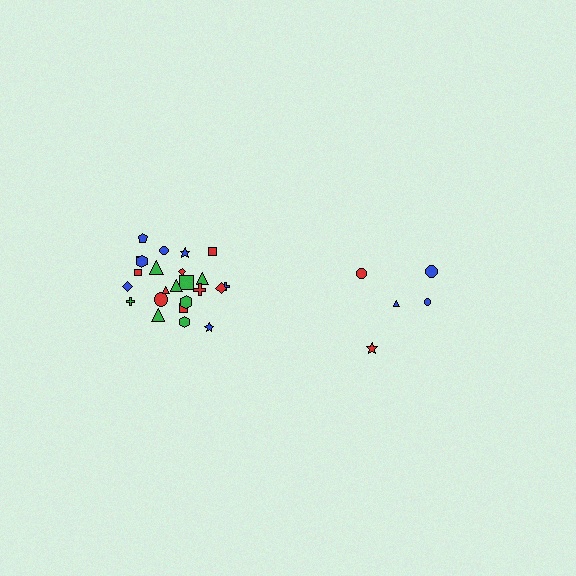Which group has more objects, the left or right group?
The left group.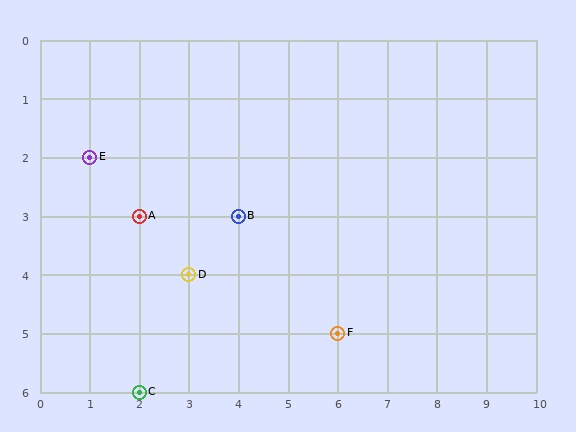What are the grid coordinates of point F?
Point F is at grid coordinates (6, 5).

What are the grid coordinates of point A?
Point A is at grid coordinates (2, 3).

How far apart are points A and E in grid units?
Points A and E are 1 column and 1 row apart (about 1.4 grid units diagonally).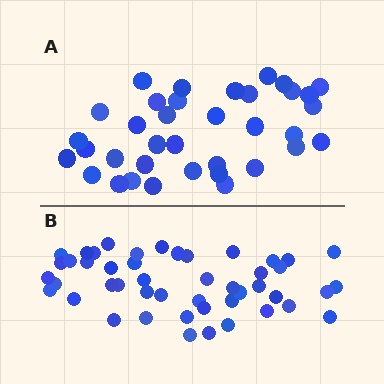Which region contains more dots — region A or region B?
Region B (the bottom region) has more dots.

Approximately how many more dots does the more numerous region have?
Region B has roughly 12 or so more dots than region A.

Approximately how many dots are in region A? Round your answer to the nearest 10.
About 40 dots. (The exact count is 36, which rounds to 40.)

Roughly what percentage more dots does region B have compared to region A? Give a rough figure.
About 30% more.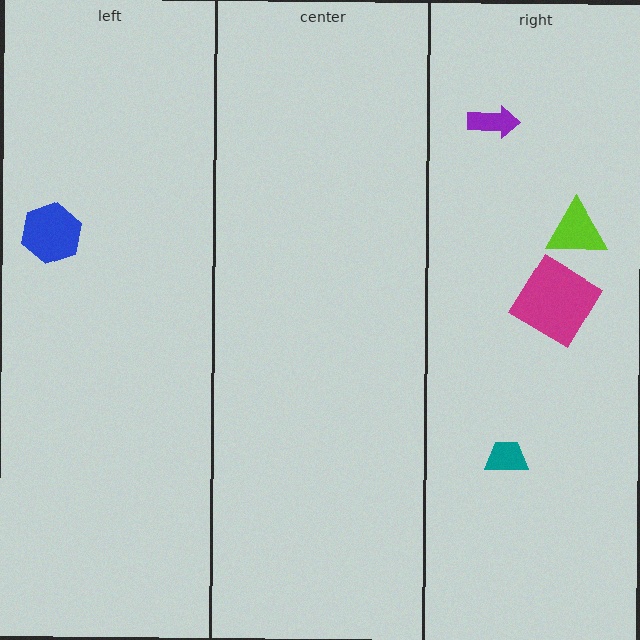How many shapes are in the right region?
4.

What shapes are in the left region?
The blue hexagon.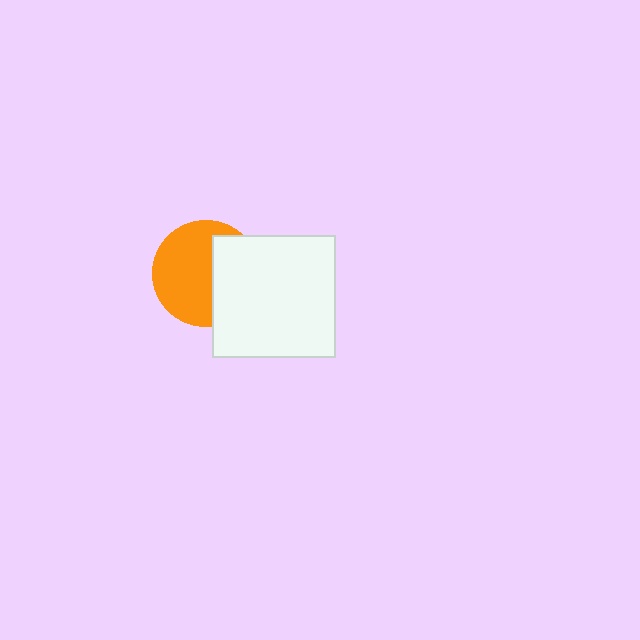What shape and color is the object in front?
The object in front is a white square.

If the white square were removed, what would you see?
You would see the complete orange circle.